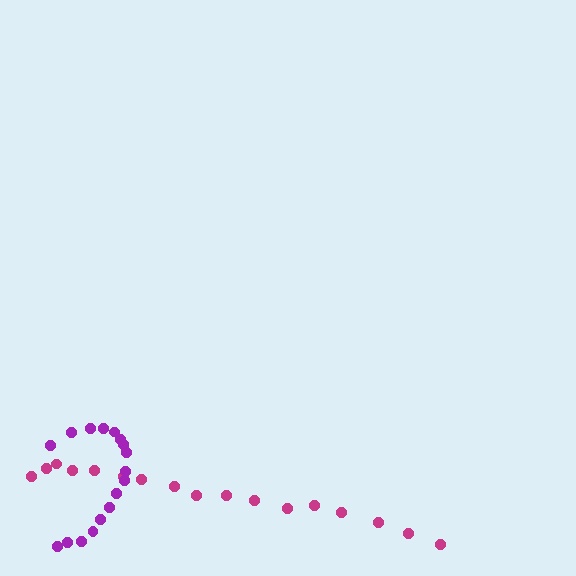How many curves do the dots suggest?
There are 2 distinct paths.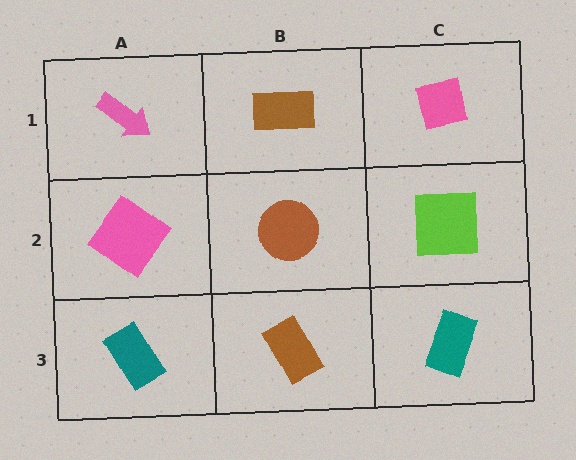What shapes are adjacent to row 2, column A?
A pink arrow (row 1, column A), a teal rectangle (row 3, column A), a brown circle (row 2, column B).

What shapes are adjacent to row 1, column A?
A pink diamond (row 2, column A), a brown rectangle (row 1, column B).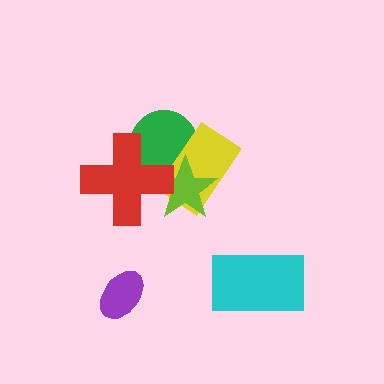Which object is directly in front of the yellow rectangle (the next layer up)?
The lime star is directly in front of the yellow rectangle.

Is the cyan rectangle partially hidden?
No, no other shape covers it.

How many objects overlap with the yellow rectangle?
3 objects overlap with the yellow rectangle.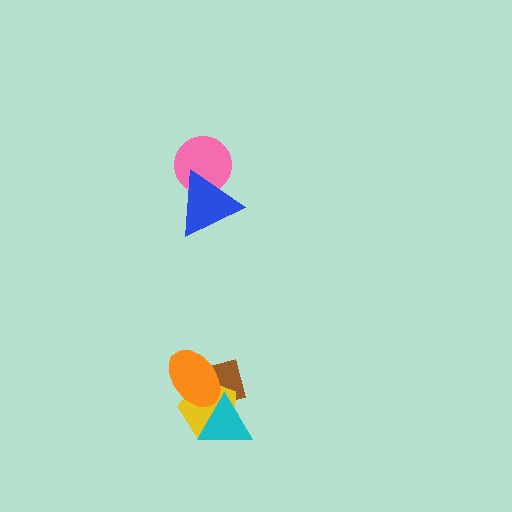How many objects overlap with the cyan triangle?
3 objects overlap with the cyan triangle.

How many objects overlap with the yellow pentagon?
3 objects overlap with the yellow pentagon.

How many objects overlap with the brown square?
3 objects overlap with the brown square.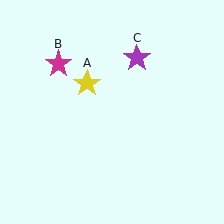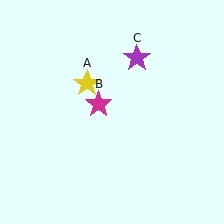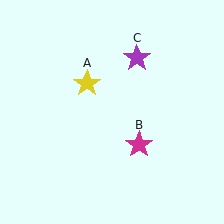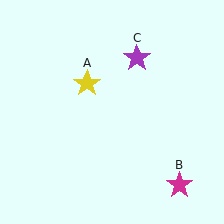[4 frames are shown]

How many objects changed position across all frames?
1 object changed position: magenta star (object B).